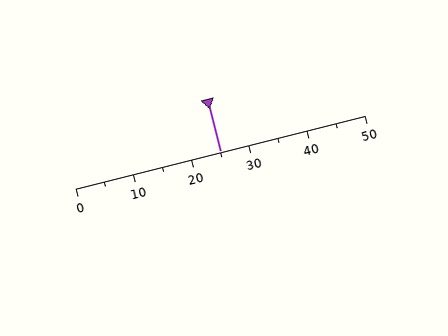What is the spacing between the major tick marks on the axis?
The major ticks are spaced 10 apart.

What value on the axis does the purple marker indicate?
The marker indicates approximately 25.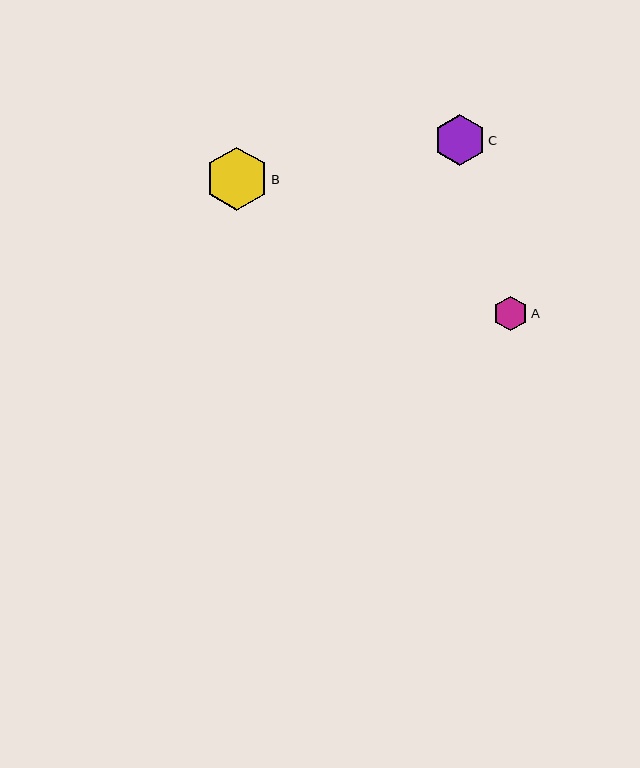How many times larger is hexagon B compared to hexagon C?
Hexagon B is approximately 1.2 times the size of hexagon C.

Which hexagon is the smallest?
Hexagon A is the smallest with a size of approximately 35 pixels.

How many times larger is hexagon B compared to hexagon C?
Hexagon B is approximately 1.2 times the size of hexagon C.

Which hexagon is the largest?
Hexagon B is the largest with a size of approximately 63 pixels.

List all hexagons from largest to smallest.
From largest to smallest: B, C, A.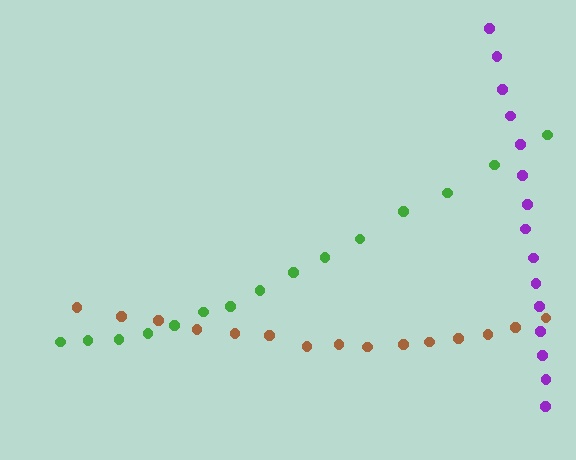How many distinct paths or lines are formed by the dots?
There are 3 distinct paths.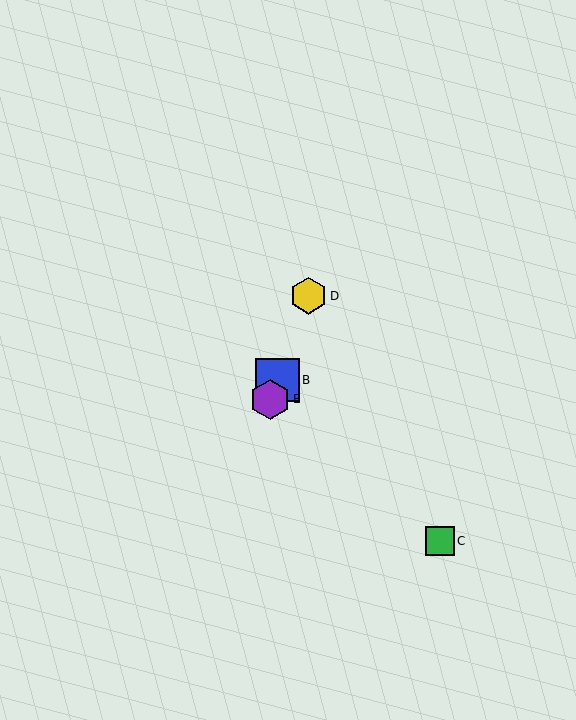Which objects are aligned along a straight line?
Objects A, B, D, E are aligned along a straight line.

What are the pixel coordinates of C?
Object C is at (440, 541).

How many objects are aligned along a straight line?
4 objects (A, B, D, E) are aligned along a straight line.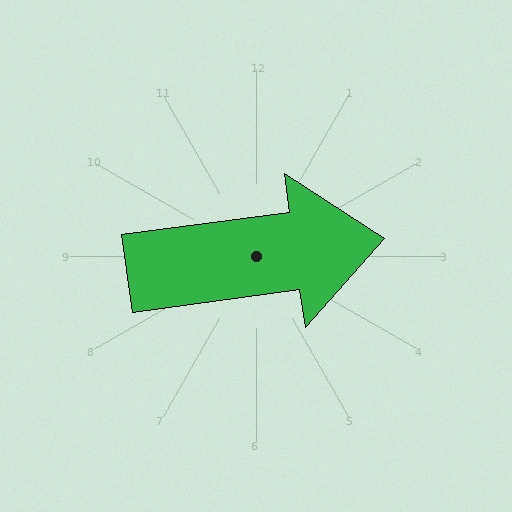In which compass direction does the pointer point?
East.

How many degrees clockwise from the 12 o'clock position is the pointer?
Approximately 82 degrees.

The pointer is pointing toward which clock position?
Roughly 3 o'clock.